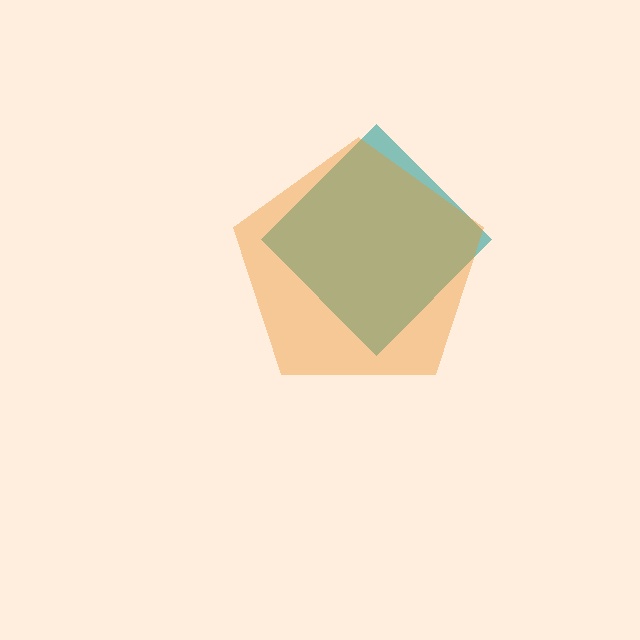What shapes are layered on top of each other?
The layered shapes are: a teal diamond, an orange pentagon.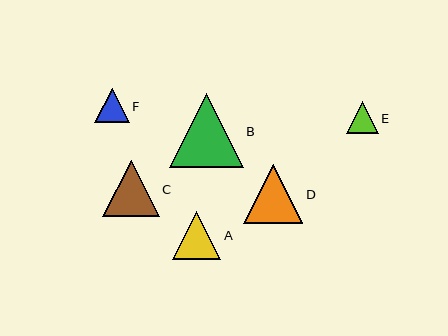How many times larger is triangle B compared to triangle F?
Triangle B is approximately 2.2 times the size of triangle F.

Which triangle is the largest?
Triangle B is the largest with a size of approximately 74 pixels.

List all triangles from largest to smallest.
From largest to smallest: B, D, C, A, F, E.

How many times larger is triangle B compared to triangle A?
Triangle B is approximately 1.5 times the size of triangle A.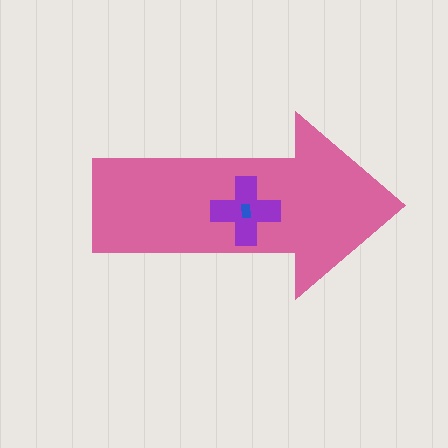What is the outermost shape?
The pink arrow.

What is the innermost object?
The blue rectangle.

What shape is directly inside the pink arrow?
The purple cross.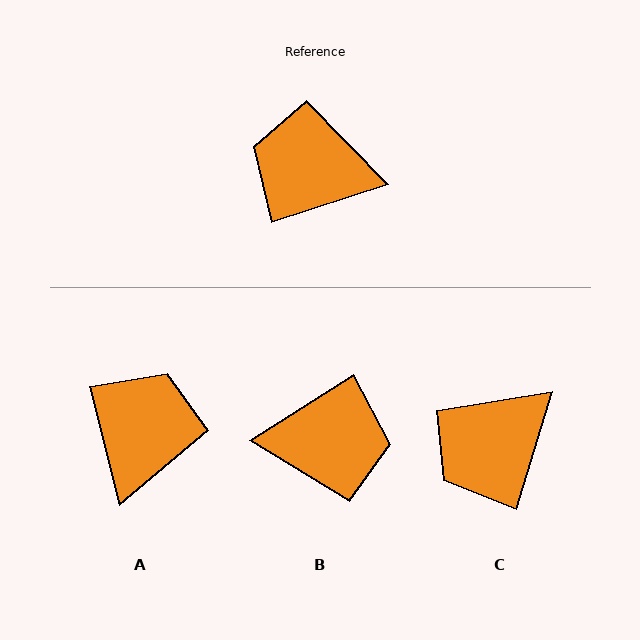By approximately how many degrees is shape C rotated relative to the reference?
Approximately 55 degrees counter-clockwise.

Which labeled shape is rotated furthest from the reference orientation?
B, about 166 degrees away.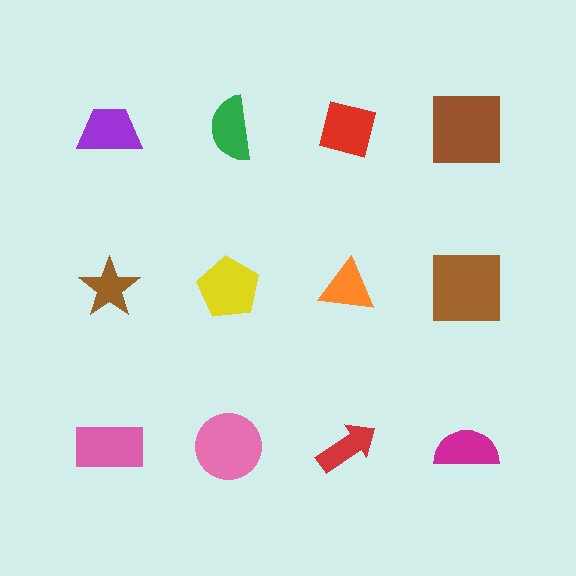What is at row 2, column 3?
An orange triangle.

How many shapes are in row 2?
4 shapes.